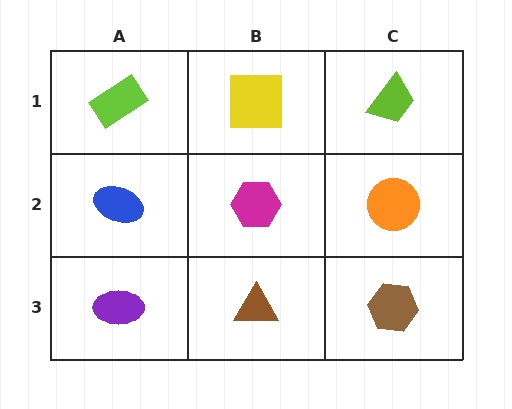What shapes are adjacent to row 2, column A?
A lime rectangle (row 1, column A), a purple ellipse (row 3, column A), a magenta hexagon (row 2, column B).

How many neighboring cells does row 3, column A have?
2.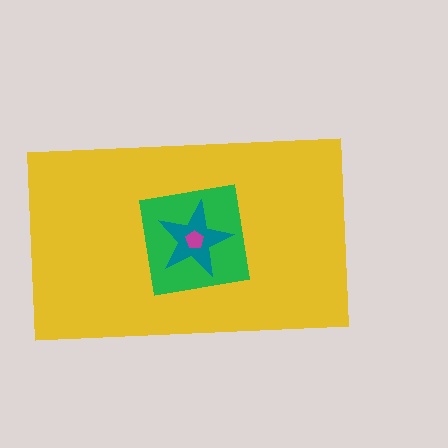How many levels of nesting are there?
4.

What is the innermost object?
The magenta pentagon.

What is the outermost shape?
The yellow rectangle.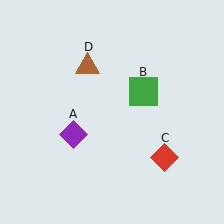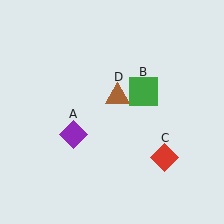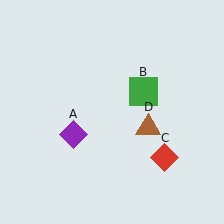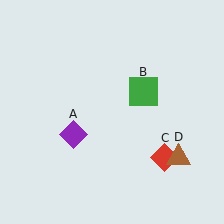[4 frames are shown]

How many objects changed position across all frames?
1 object changed position: brown triangle (object D).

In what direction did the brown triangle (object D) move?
The brown triangle (object D) moved down and to the right.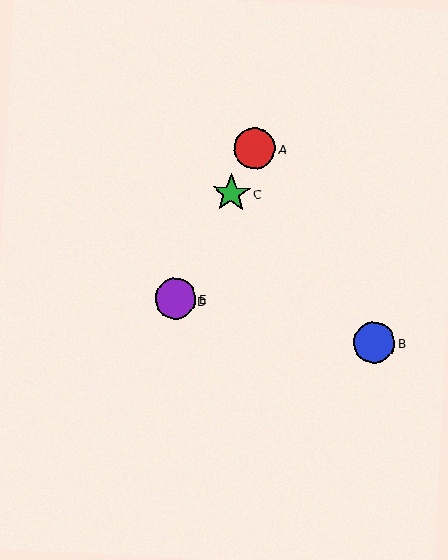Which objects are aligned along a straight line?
Objects A, C, D, E are aligned along a straight line.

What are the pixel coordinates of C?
Object C is at (231, 193).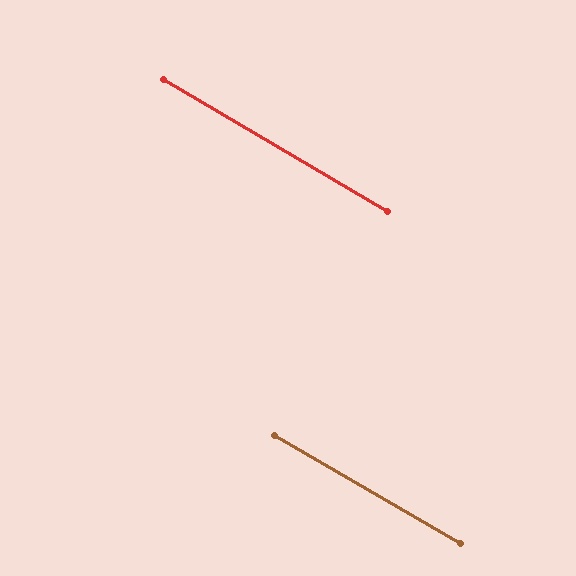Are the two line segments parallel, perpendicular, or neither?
Parallel — their directions differ by only 0.5°.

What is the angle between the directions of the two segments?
Approximately 1 degree.